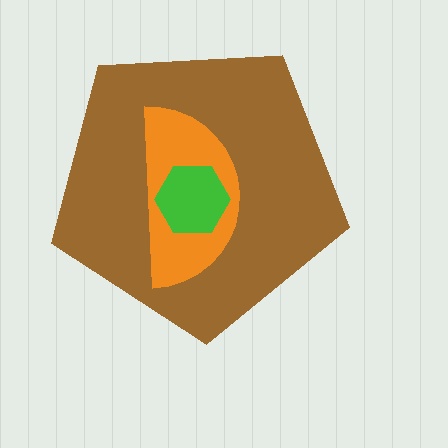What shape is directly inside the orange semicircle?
The green hexagon.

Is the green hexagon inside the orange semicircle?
Yes.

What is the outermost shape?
The brown pentagon.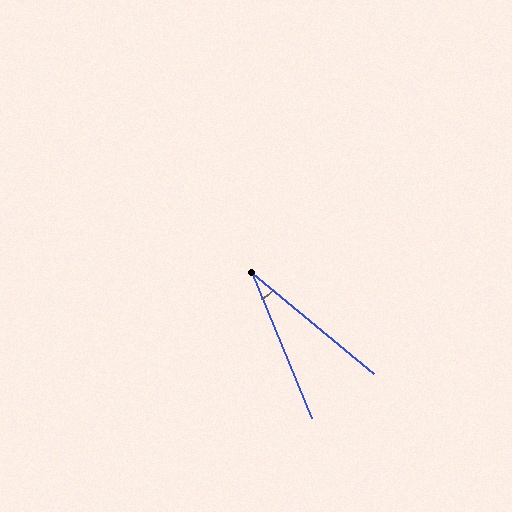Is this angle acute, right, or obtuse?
It is acute.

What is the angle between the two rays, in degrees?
Approximately 28 degrees.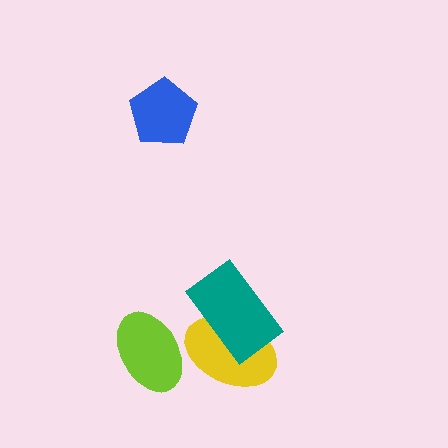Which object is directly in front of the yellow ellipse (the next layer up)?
The lime ellipse is directly in front of the yellow ellipse.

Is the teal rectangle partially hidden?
No, no other shape covers it.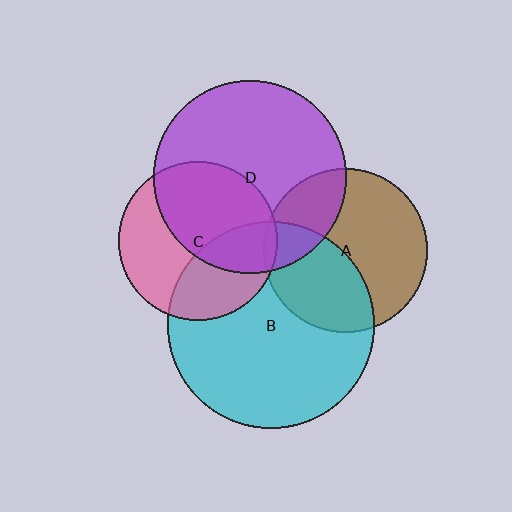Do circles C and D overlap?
Yes.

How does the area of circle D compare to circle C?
Approximately 1.5 times.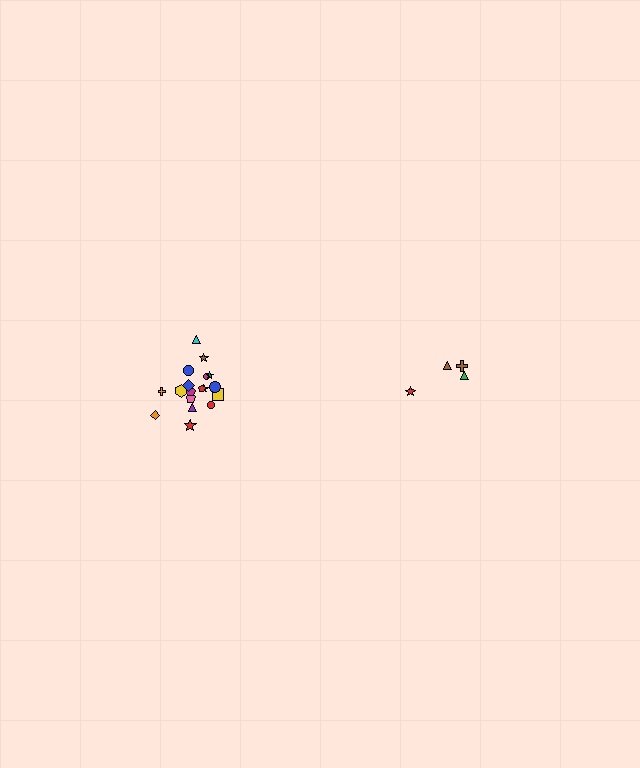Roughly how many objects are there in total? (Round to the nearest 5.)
Roughly 20 objects in total.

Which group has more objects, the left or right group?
The left group.